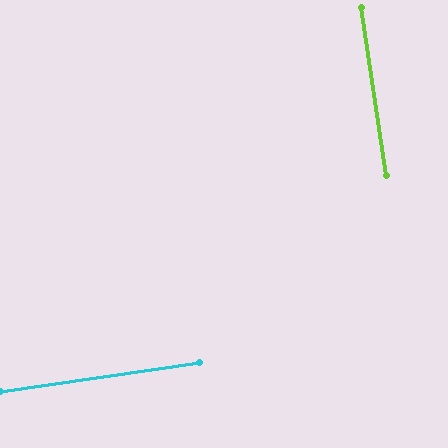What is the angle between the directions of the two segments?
Approximately 90 degrees.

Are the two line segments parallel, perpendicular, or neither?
Perpendicular — they meet at approximately 90°.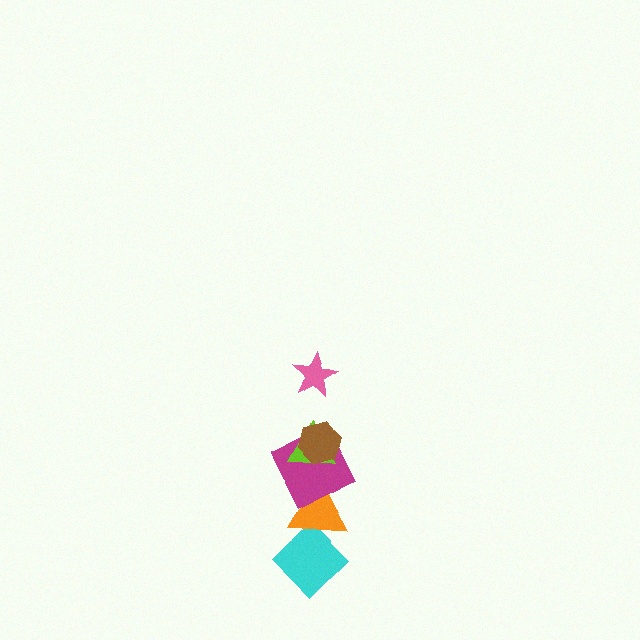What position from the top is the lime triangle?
The lime triangle is 3rd from the top.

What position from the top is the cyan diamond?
The cyan diamond is 6th from the top.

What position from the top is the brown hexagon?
The brown hexagon is 2nd from the top.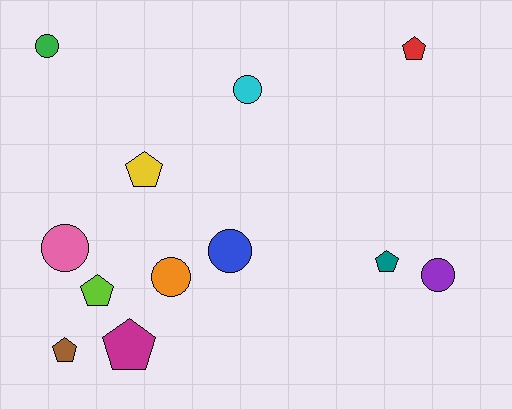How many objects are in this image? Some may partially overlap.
There are 12 objects.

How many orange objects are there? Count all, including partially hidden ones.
There is 1 orange object.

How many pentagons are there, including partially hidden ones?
There are 6 pentagons.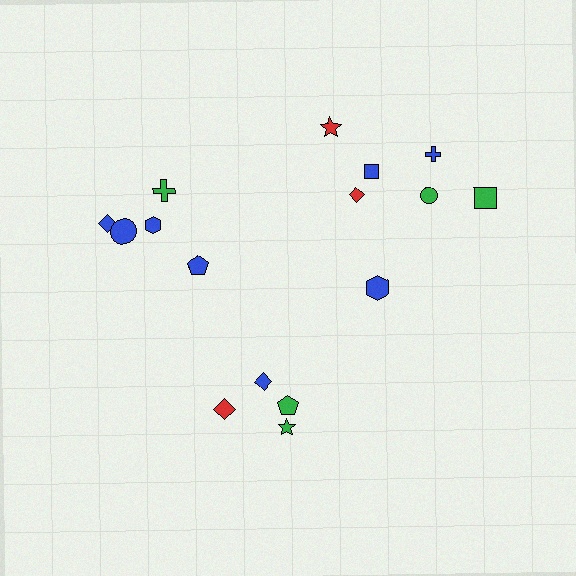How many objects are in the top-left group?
There are 5 objects.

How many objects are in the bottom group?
There are 4 objects.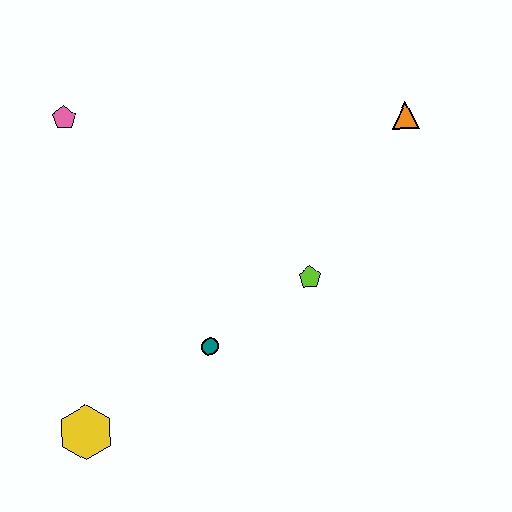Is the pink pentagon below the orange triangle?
No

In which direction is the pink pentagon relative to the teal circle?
The pink pentagon is above the teal circle.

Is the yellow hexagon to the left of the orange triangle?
Yes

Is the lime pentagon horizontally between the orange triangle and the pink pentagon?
Yes